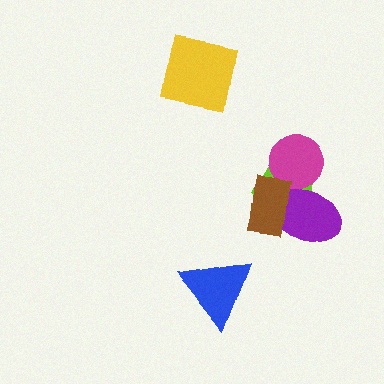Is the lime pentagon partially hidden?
Yes, it is partially covered by another shape.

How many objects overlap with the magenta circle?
2 objects overlap with the magenta circle.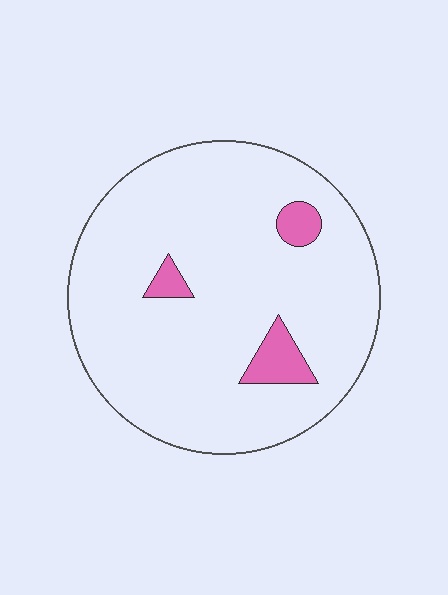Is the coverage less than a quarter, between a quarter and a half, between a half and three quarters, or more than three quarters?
Less than a quarter.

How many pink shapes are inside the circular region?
3.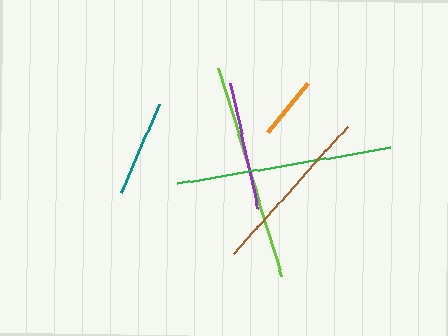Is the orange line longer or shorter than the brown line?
The brown line is longer than the orange line.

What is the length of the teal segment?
The teal segment is approximately 96 pixels long.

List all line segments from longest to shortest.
From longest to shortest: lime, green, brown, purple, teal, orange.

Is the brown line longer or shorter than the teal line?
The brown line is longer than the teal line.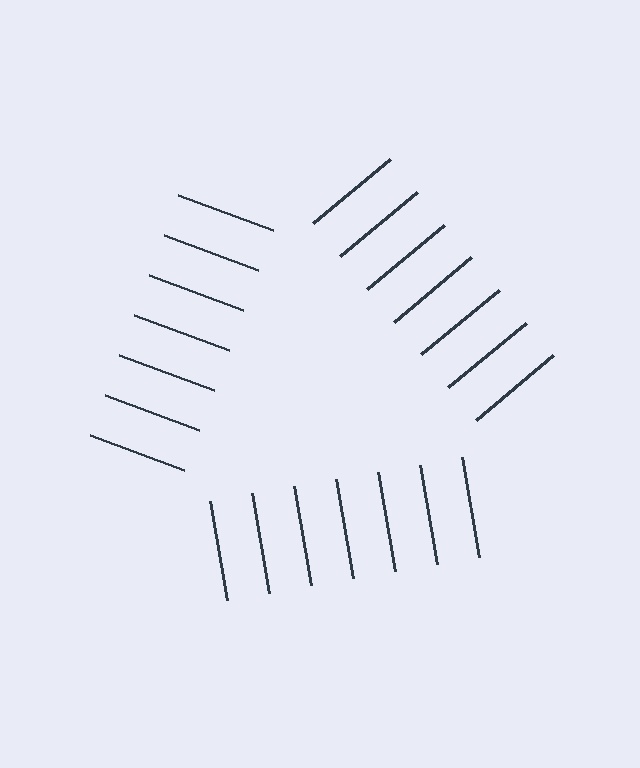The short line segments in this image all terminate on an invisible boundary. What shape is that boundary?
An illusory triangle — the line segments terminate on its edges but no continuous stroke is drawn.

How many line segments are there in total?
21 — 7 along each of the 3 edges.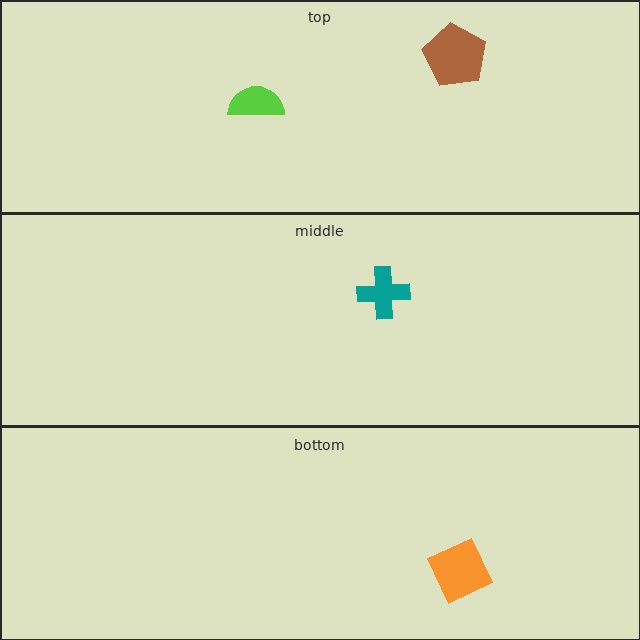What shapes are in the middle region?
The teal cross.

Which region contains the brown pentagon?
The top region.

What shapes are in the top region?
The lime semicircle, the brown pentagon.